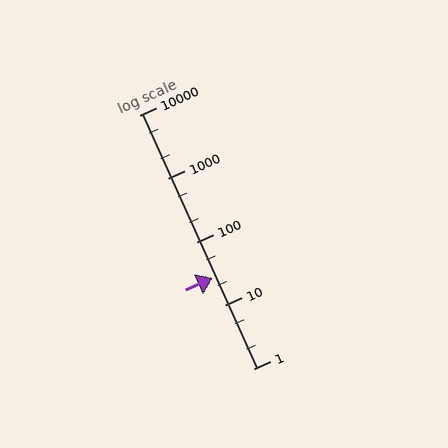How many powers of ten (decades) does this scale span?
The scale spans 4 decades, from 1 to 10000.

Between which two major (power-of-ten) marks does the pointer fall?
The pointer is between 10 and 100.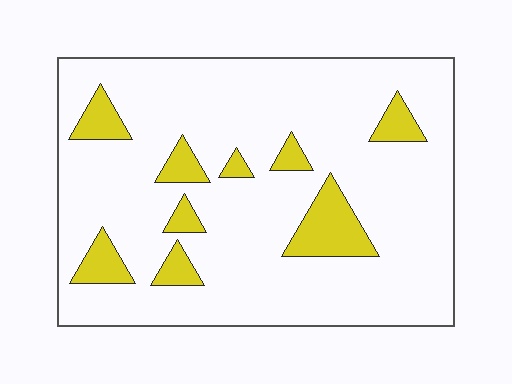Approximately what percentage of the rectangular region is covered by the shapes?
Approximately 15%.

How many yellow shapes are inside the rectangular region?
9.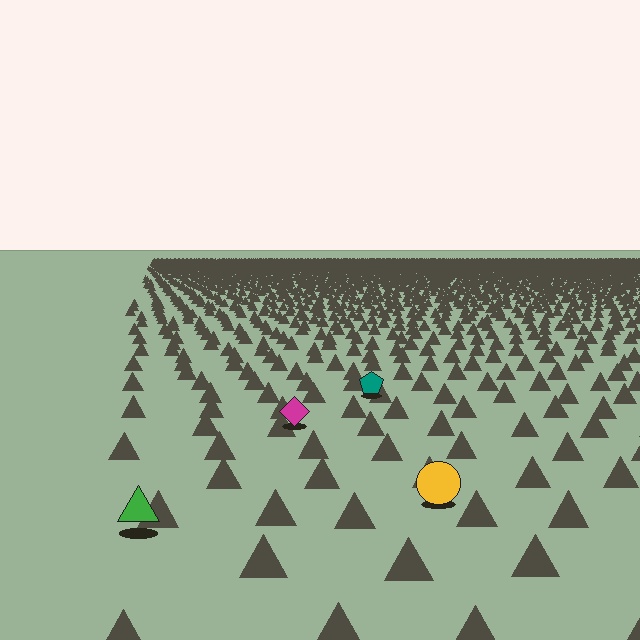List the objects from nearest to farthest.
From nearest to farthest: the green triangle, the yellow circle, the magenta diamond, the teal pentagon.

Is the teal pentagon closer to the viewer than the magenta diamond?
No. The magenta diamond is closer — you can tell from the texture gradient: the ground texture is coarser near it.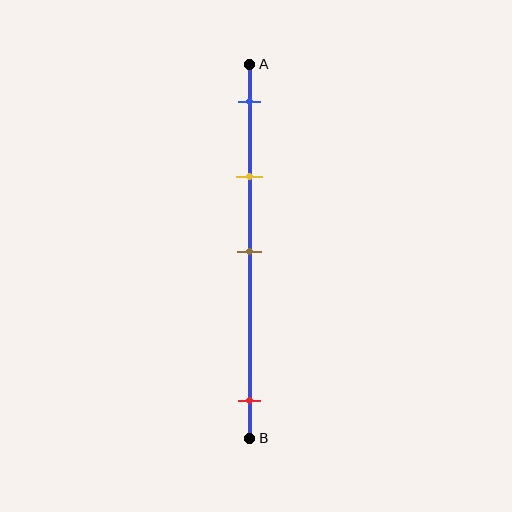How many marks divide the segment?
There are 4 marks dividing the segment.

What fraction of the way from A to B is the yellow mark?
The yellow mark is approximately 30% (0.3) of the way from A to B.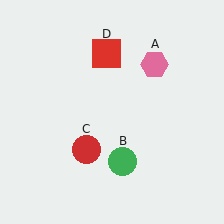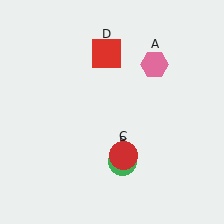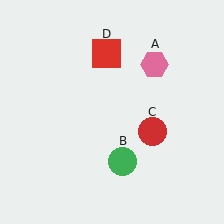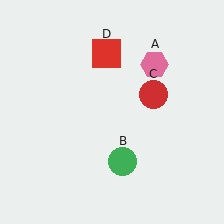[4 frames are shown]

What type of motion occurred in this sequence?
The red circle (object C) rotated counterclockwise around the center of the scene.